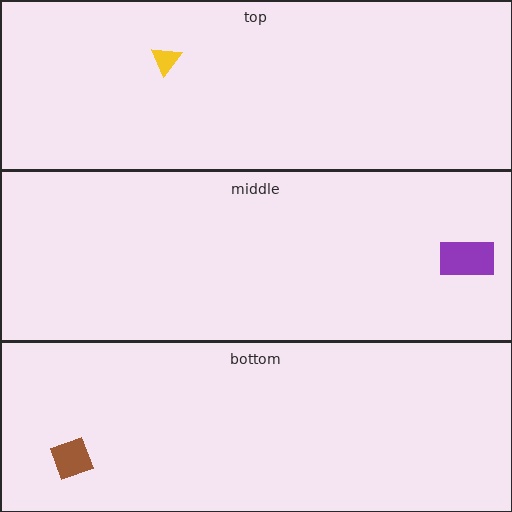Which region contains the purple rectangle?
The middle region.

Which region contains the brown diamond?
The bottom region.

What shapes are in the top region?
The yellow triangle.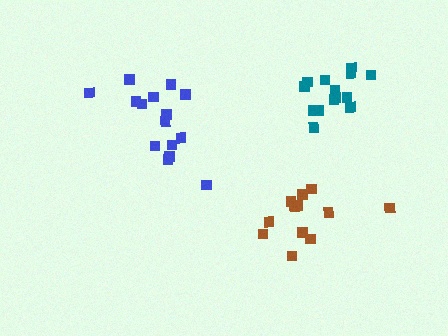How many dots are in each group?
Group 1: 12 dots, Group 2: 14 dots, Group 3: 15 dots (41 total).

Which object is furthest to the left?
The blue cluster is leftmost.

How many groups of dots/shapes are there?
There are 3 groups.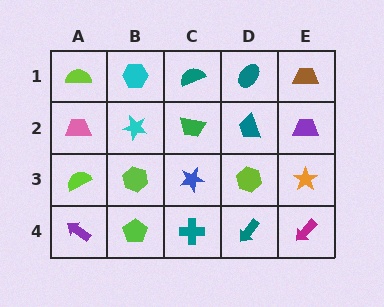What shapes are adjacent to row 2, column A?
A lime semicircle (row 1, column A), a lime semicircle (row 3, column A), a cyan star (row 2, column B).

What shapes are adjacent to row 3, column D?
A teal trapezoid (row 2, column D), a teal arrow (row 4, column D), a blue star (row 3, column C), an orange star (row 3, column E).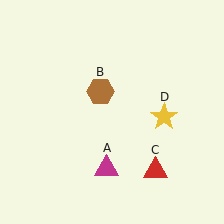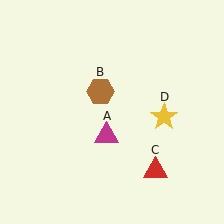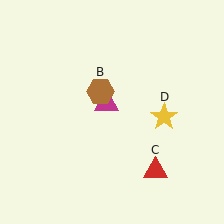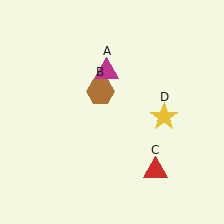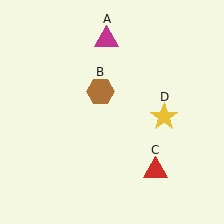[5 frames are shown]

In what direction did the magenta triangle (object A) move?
The magenta triangle (object A) moved up.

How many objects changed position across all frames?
1 object changed position: magenta triangle (object A).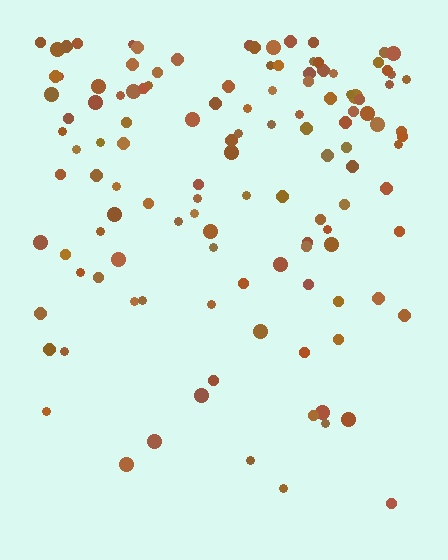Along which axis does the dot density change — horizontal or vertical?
Vertical.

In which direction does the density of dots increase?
From bottom to top, with the top side densest.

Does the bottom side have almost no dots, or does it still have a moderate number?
Still a moderate number, just noticeably fewer than the top.